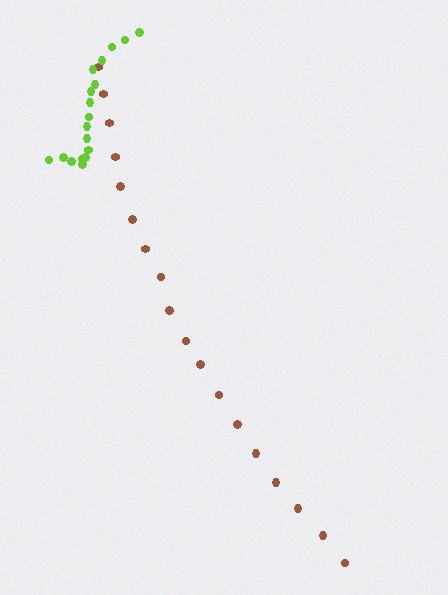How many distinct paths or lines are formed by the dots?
There are 2 distinct paths.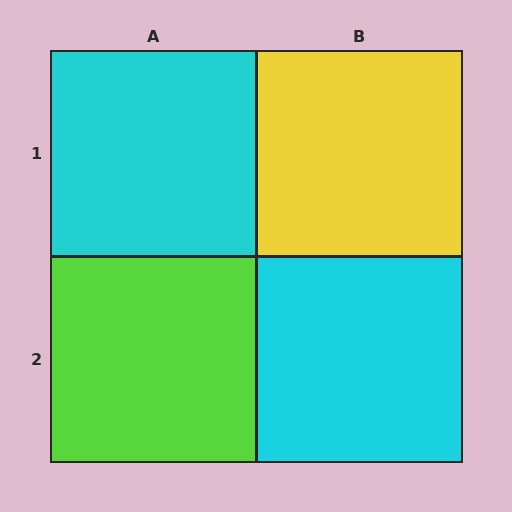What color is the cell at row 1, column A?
Cyan.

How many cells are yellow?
1 cell is yellow.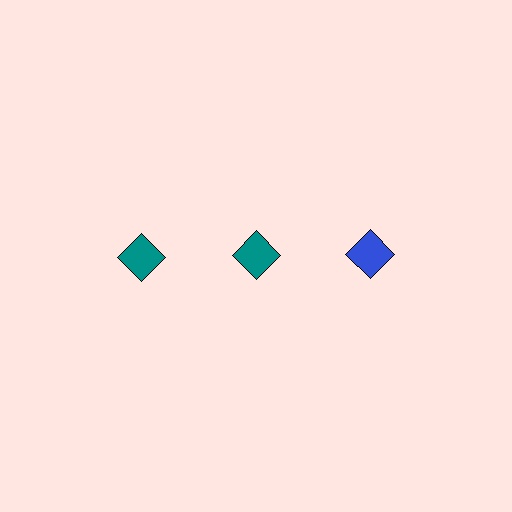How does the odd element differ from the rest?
It has a different color: blue instead of teal.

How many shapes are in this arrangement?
There are 3 shapes arranged in a grid pattern.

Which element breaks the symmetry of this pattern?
The blue diamond in the top row, center column breaks the symmetry. All other shapes are teal diamonds.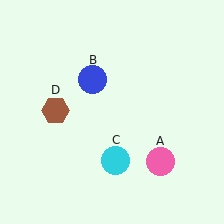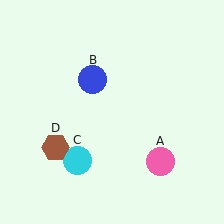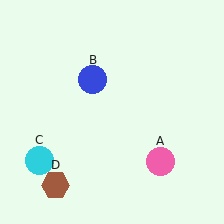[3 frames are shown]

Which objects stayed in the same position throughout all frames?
Pink circle (object A) and blue circle (object B) remained stationary.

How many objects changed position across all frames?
2 objects changed position: cyan circle (object C), brown hexagon (object D).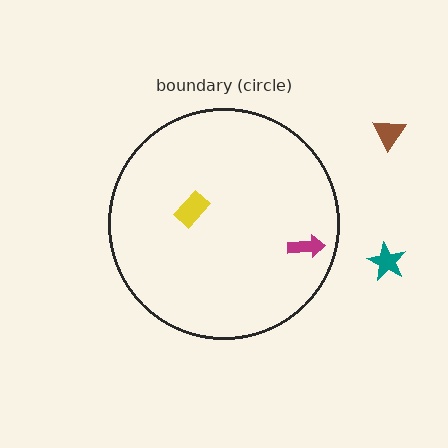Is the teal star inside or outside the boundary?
Outside.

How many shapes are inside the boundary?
2 inside, 2 outside.